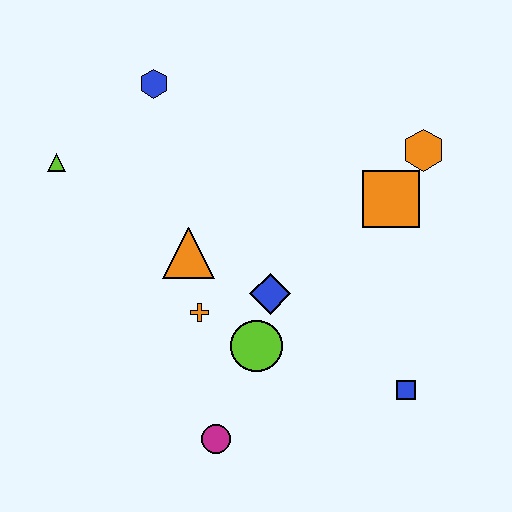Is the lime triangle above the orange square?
Yes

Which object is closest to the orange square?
The orange hexagon is closest to the orange square.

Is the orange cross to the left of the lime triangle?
No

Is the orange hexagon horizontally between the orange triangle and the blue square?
No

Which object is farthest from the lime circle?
The blue hexagon is farthest from the lime circle.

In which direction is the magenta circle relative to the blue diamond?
The magenta circle is below the blue diamond.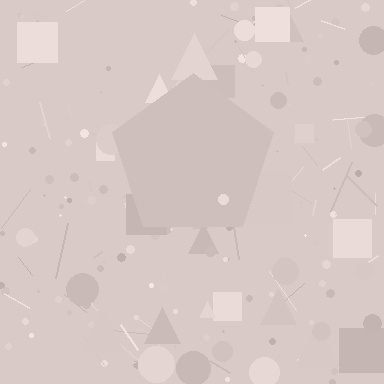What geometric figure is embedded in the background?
A pentagon is embedded in the background.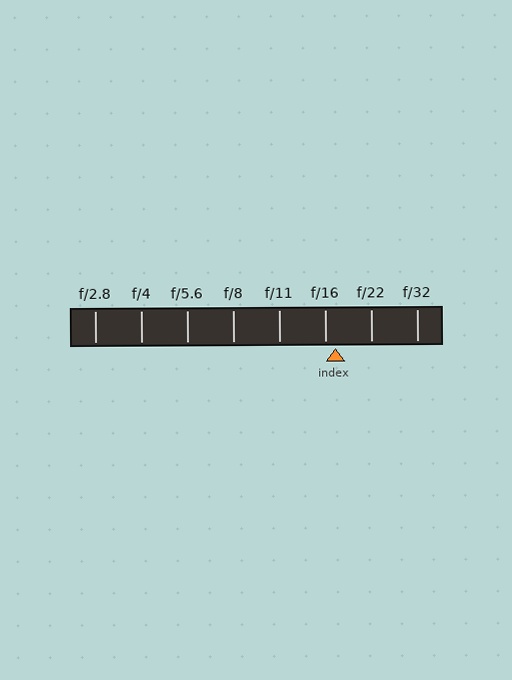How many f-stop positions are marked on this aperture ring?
There are 8 f-stop positions marked.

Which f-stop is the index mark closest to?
The index mark is closest to f/16.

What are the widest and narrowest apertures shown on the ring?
The widest aperture shown is f/2.8 and the narrowest is f/32.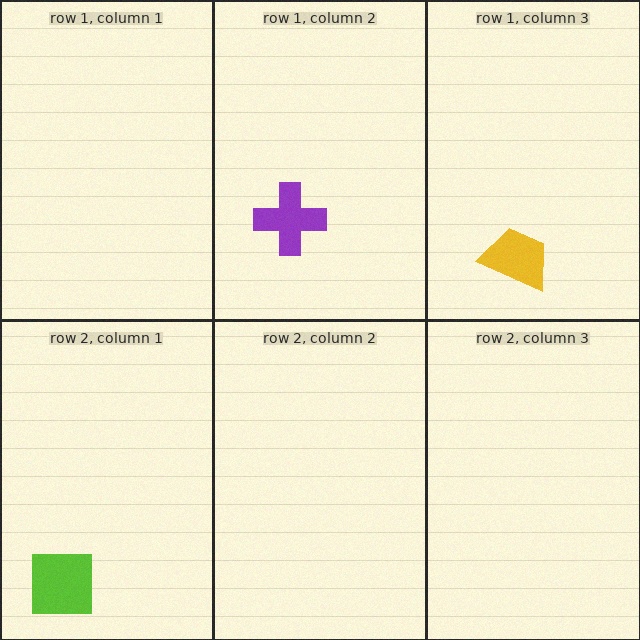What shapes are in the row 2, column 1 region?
The lime square.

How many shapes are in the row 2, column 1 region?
1.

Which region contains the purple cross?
The row 1, column 2 region.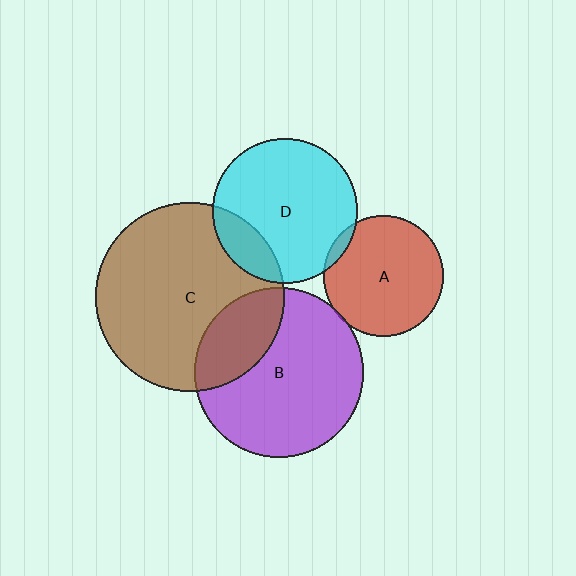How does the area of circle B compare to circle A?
Approximately 2.0 times.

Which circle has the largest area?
Circle C (brown).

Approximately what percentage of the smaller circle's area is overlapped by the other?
Approximately 5%.